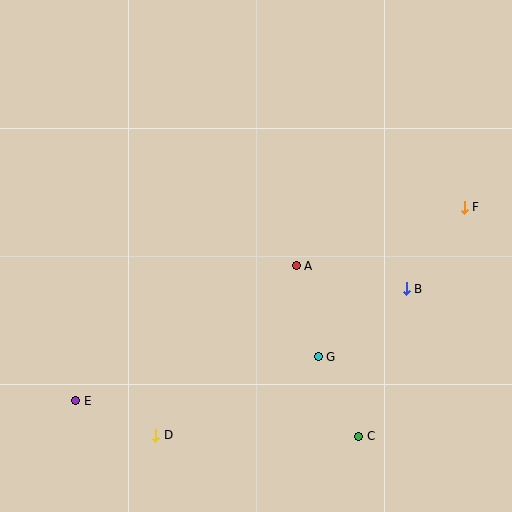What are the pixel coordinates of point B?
Point B is at (406, 289).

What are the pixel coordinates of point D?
Point D is at (156, 435).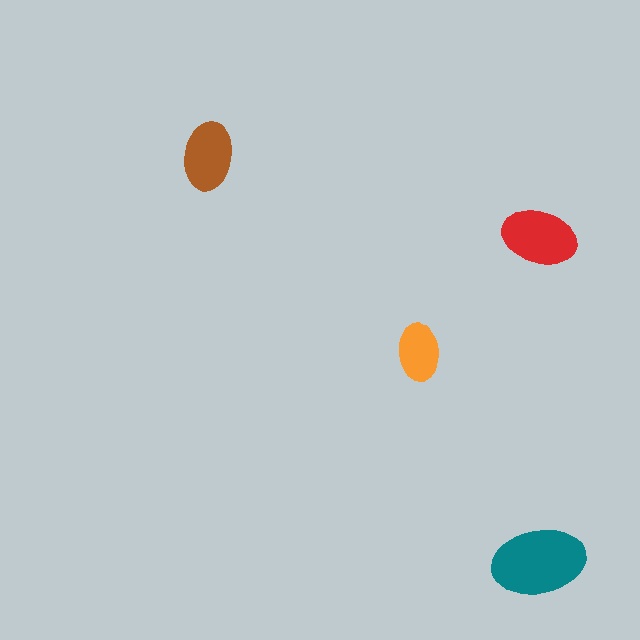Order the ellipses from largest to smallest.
the teal one, the red one, the brown one, the orange one.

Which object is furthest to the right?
The red ellipse is rightmost.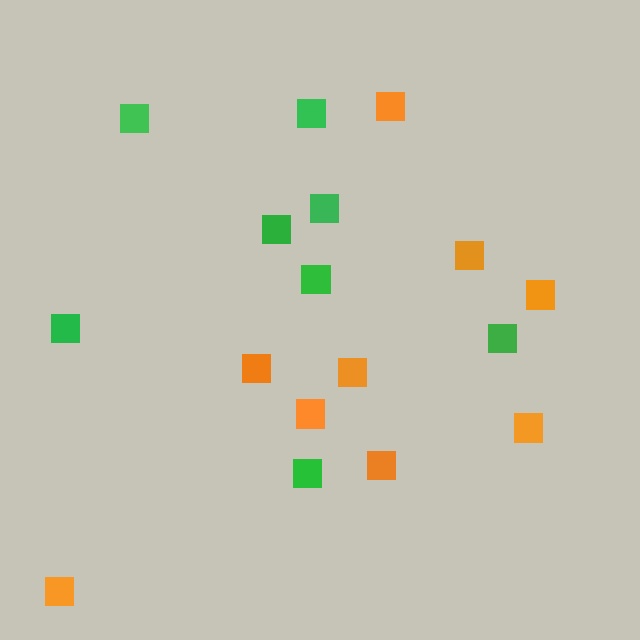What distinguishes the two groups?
There are 2 groups: one group of green squares (8) and one group of orange squares (9).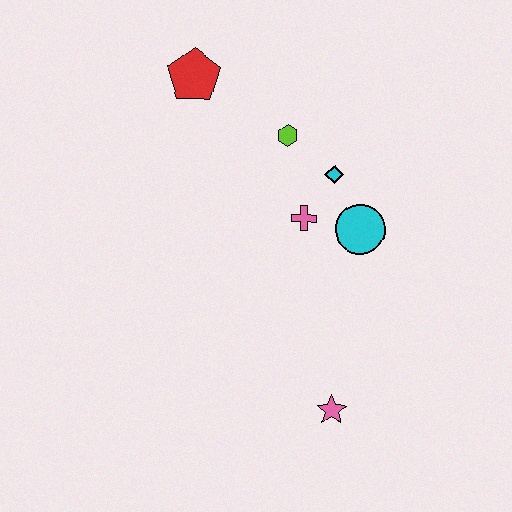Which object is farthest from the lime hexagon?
The pink star is farthest from the lime hexagon.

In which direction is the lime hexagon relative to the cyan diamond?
The lime hexagon is to the left of the cyan diamond.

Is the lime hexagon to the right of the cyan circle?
No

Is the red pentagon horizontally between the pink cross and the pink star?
No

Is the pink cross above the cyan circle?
Yes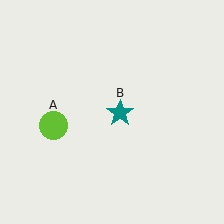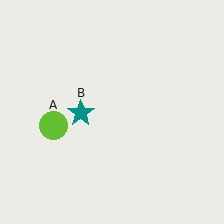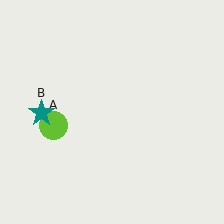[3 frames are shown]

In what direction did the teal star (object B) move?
The teal star (object B) moved left.